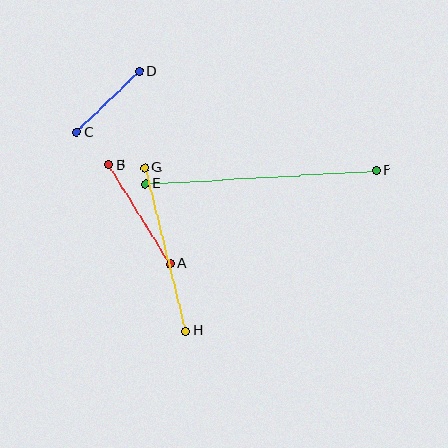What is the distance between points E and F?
The distance is approximately 231 pixels.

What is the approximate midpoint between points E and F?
The midpoint is at approximately (261, 177) pixels.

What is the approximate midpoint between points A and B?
The midpoint is at approximately (139, 214) pixels.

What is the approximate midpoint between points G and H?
The midpoint is at approximately (165, 249) pixels.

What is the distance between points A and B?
The distance is approximately 116 pixels.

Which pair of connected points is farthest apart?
Points E and F are farthest apart.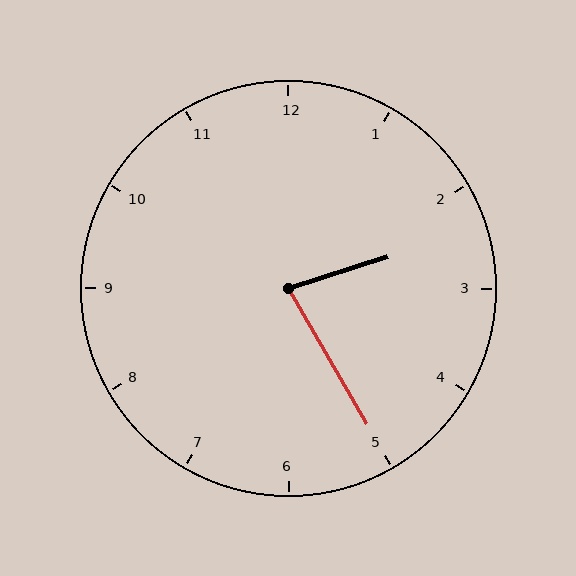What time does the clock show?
2:25.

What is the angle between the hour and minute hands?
Approximately 78 degrees.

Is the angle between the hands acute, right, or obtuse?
It is acute.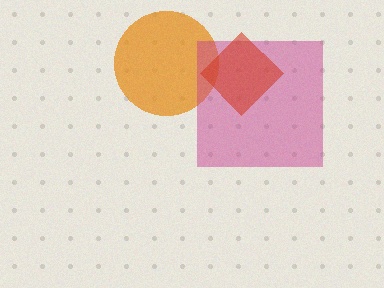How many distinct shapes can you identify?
There are 3 distinct shapes: an orange circle, a magenta square, a red diamond.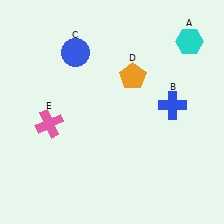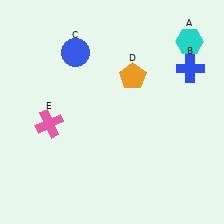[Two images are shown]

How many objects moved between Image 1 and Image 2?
1 object moved between the two images.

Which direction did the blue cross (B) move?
The blue cross (B) moved up.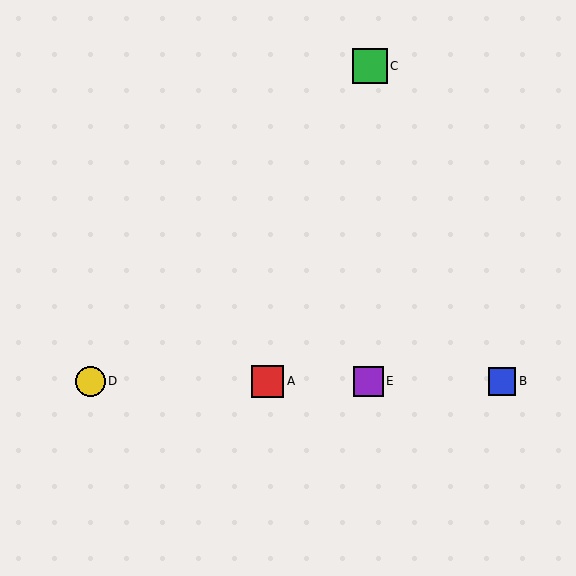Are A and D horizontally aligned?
Yes, both are at y≈381.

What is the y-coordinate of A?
Object A is at y≈381.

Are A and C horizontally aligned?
No, A is at y≈381 and C is at y≈66.